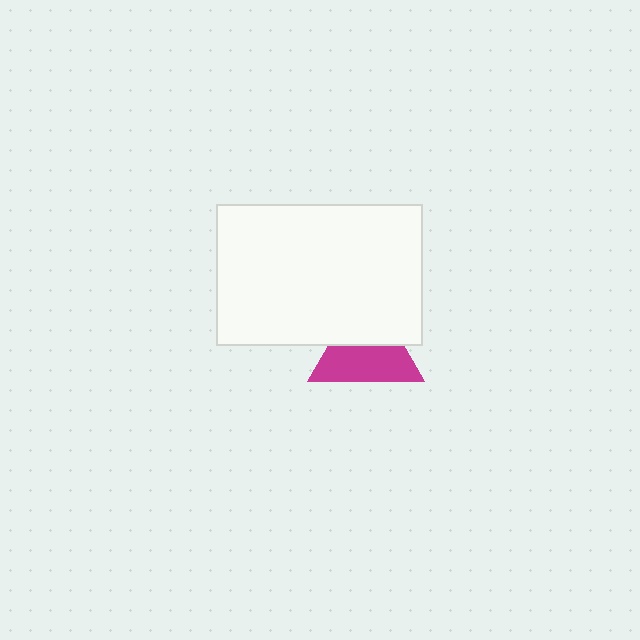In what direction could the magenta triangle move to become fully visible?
The magenta triangle could move down. That would shift it out from behind the white rectangle entirely.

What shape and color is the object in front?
The object in front is a white rectangle.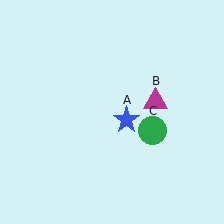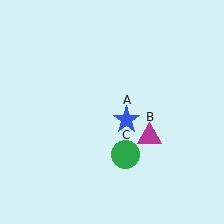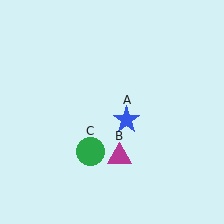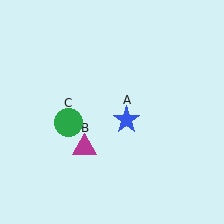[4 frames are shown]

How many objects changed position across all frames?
2 objects changed position: magenta triangle (object B), green circle (object C).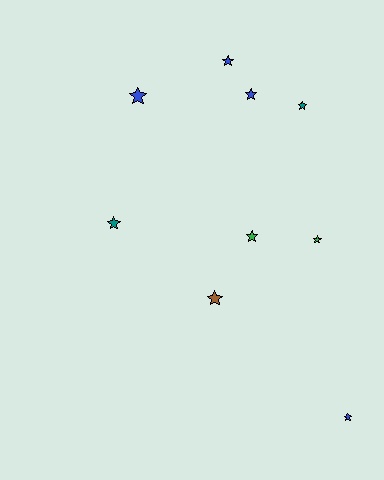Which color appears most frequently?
Blue, with 4 objects.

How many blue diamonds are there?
There are no blue diamonds.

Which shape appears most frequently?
Star, with 9 objects.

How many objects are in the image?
There are 9 objects.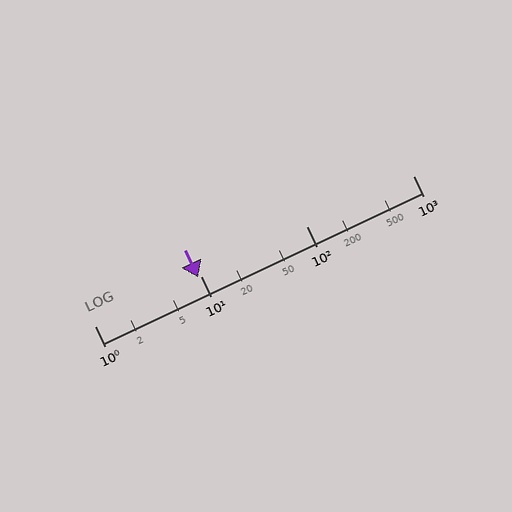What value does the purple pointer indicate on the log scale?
The pointer indicates approximately 9.4.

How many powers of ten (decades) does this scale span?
The scale spans 3 decades, from 1 to 1000.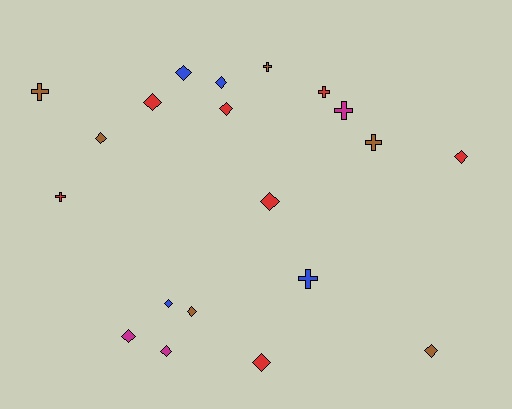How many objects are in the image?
There are 20 objects.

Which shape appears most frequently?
Diamond, with 13 objects.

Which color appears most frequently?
Red, with 7 objects.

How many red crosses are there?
There are 2 red crosses.